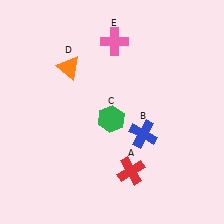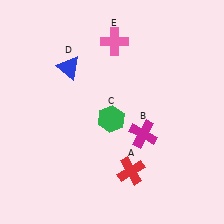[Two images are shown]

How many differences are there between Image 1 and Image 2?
There are 2 differences between the two images.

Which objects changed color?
B changed from blue to magenta. D changed from orange to blue.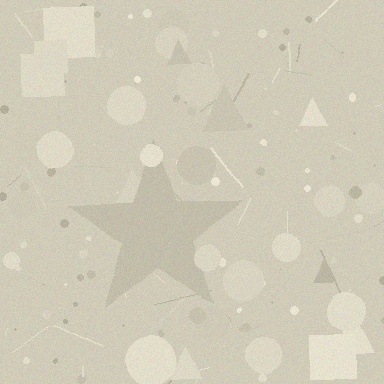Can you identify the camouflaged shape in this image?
The camouflaged shape is a star.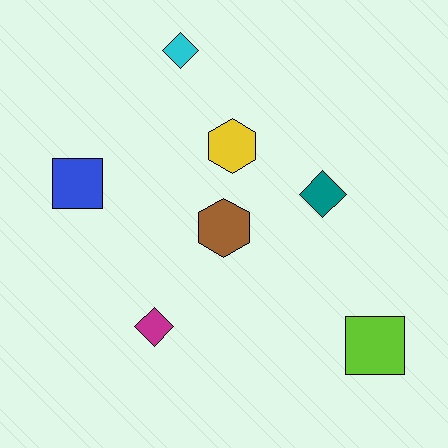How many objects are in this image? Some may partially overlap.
There are 7 objects.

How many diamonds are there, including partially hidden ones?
There are 3 diamonds.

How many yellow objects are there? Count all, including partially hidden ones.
There is 1 yellow object.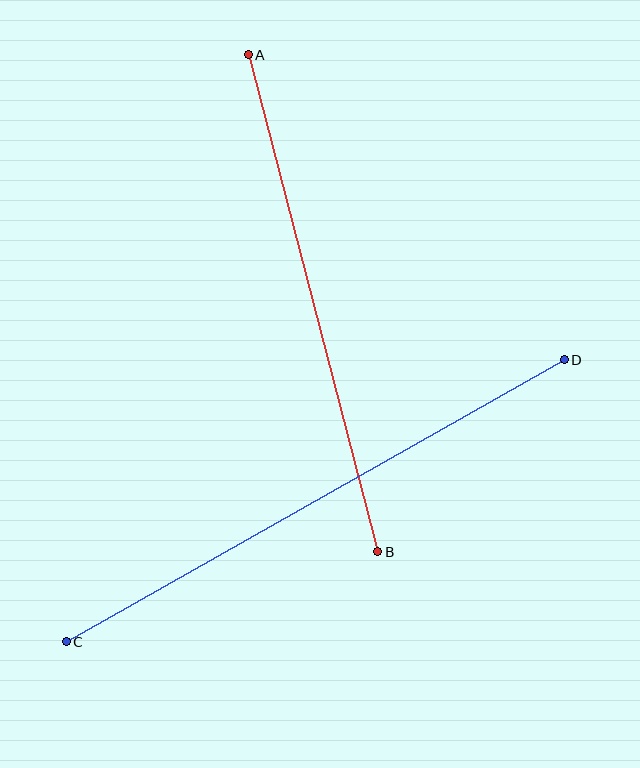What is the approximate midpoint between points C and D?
The midpoint is at approximately (315, 501) pixels.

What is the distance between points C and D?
The distance is approximately 573 pixels.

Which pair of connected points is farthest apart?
Points C and D are farthest apart.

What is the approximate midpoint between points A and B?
The midpoint is at approximately (313, 303) pixels.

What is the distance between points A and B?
The distance is approximately 513 pixels.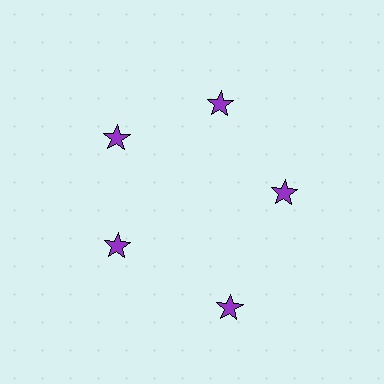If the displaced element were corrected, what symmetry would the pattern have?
It would have 5-fold rotational symmetry — the pattern would map onto itself every 72 degrees.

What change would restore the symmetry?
The symmetry would be restored by moving it inward, back onto the ring so that all 5 stars sit at equal angles and equal distance from the center.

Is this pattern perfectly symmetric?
No. The 5 purple stars are arranged in a ring, but one element near the 5 o'clock position is pushed outward from the center, breaking the 5-fold rotational symmetry.